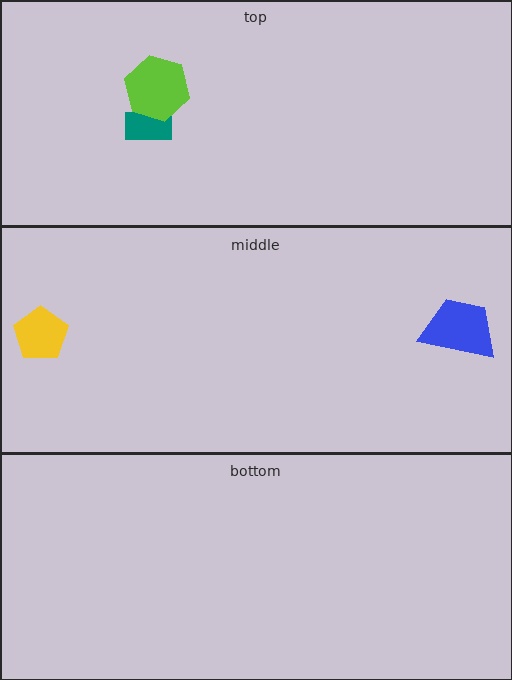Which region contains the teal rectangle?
The top region.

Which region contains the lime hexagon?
The top region.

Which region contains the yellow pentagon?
The middle region.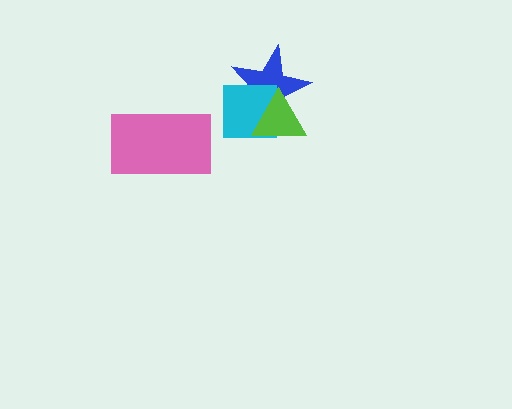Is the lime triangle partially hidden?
No, no other shape covers it.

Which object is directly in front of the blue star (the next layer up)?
The cyan square is directly in front of the blue star.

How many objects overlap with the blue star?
2 objects overlap with the blue star.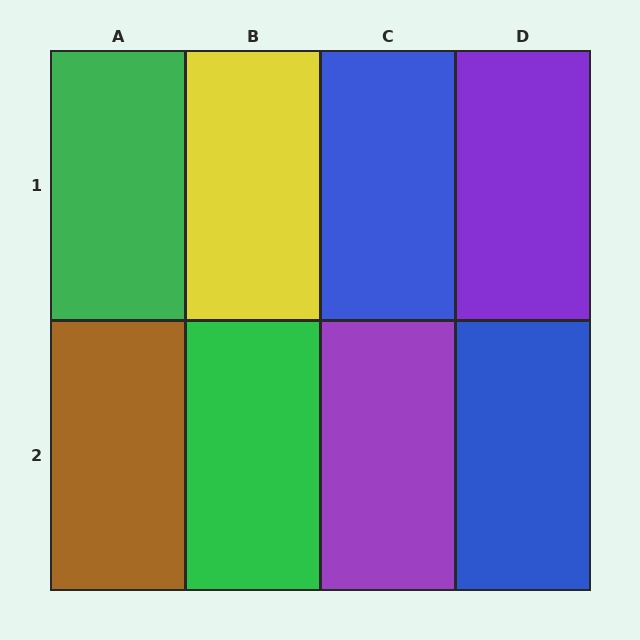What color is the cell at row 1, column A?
Green.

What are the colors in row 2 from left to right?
Brown, green, purple, blue.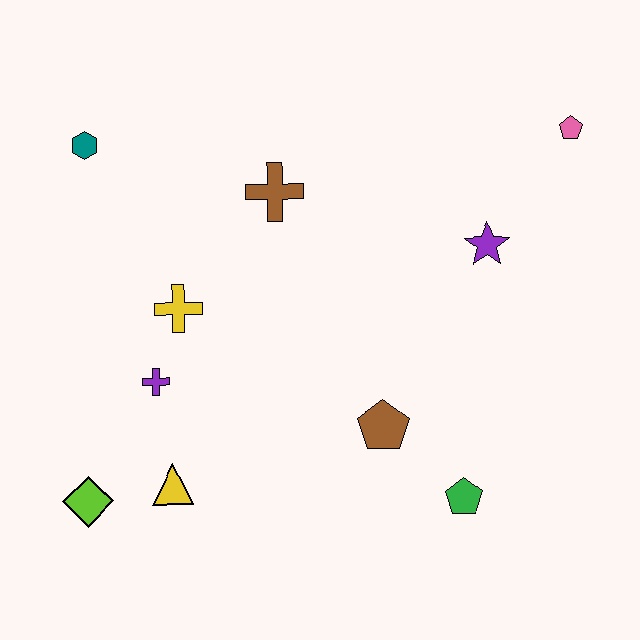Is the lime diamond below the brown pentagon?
Yes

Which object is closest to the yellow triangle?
The lime diamond is closest to the yellow triangle.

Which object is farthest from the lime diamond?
The pink pentagon is farthest from the lime diamond.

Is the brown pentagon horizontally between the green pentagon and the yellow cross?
Yes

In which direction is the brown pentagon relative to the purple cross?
The brown pentagon is to the right of the purple cross.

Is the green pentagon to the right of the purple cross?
Yes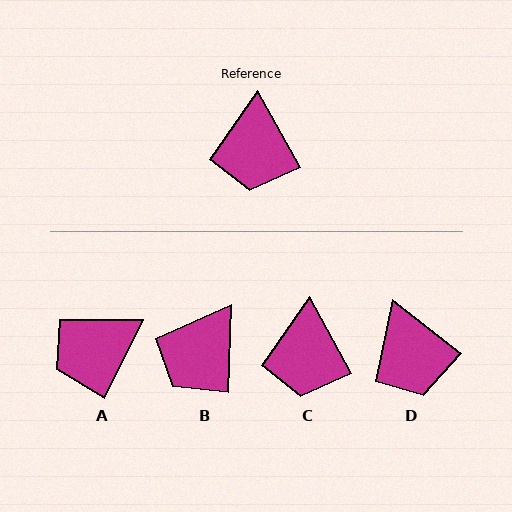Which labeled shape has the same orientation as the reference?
C.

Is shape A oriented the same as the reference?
No, it is off by about 55 degrees.